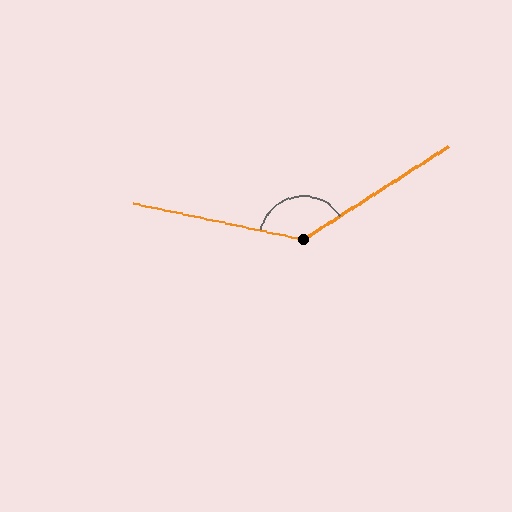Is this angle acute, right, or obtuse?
It is obtuse.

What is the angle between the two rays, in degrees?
Approximately 135 degrees.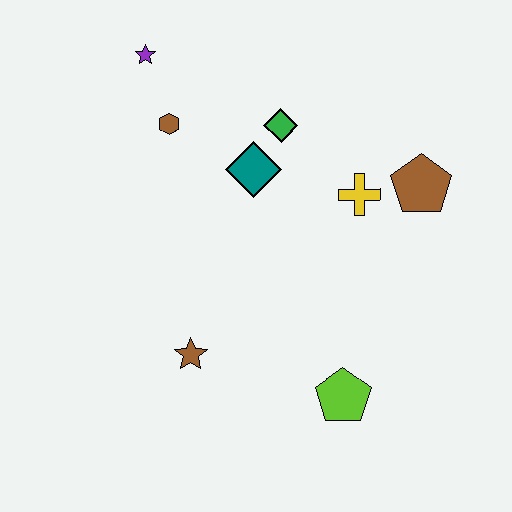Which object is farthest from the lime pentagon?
The purple star is farthest from the lime pentagon.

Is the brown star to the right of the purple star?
Yes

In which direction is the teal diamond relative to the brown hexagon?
The teal diamond is to the right of the brown hexagon.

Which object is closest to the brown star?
The lime pentagon is closest to the brown star.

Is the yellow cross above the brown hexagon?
No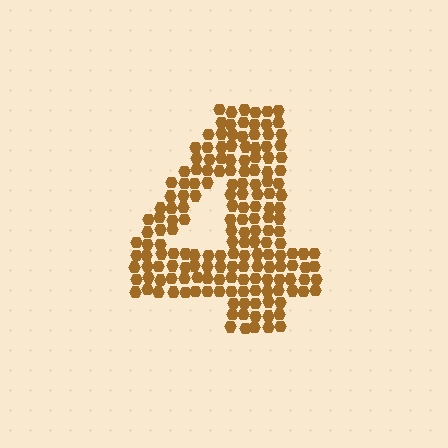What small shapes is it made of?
It is made of small hexagons.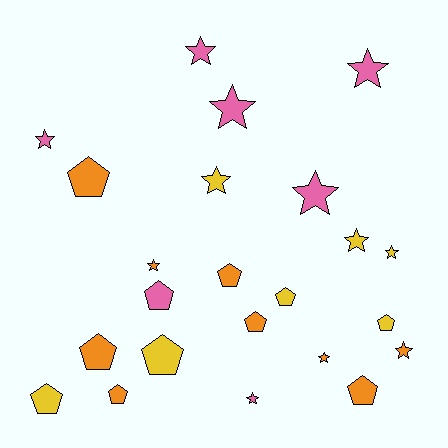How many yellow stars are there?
There are 3 yellow stars.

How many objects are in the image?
There are 23 objects.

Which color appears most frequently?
Orange, with 9 objects.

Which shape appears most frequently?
Star, with 12 objects.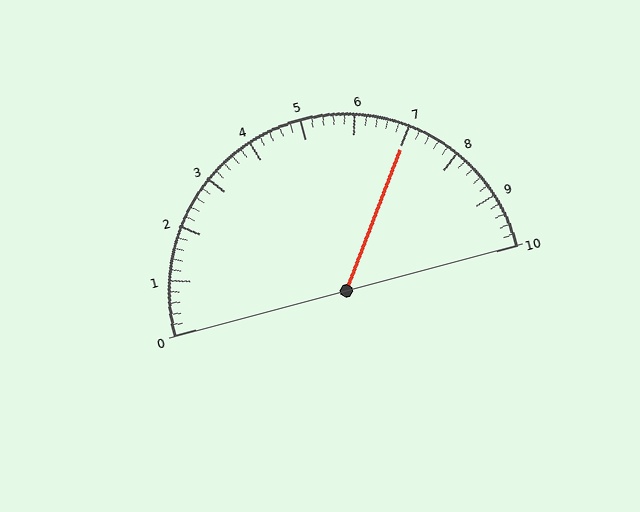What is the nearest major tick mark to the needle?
The nearest major tick mark is 7.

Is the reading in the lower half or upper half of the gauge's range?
The reading is in the upper half of the range (0 to 10).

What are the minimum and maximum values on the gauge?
The gauge ranges from 0 to 10.